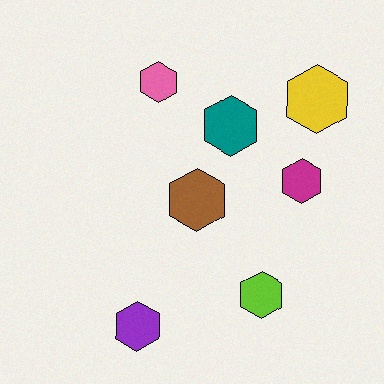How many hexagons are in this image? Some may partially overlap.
There are 7 hexagons.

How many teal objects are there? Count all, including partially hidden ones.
There is 1 teal object.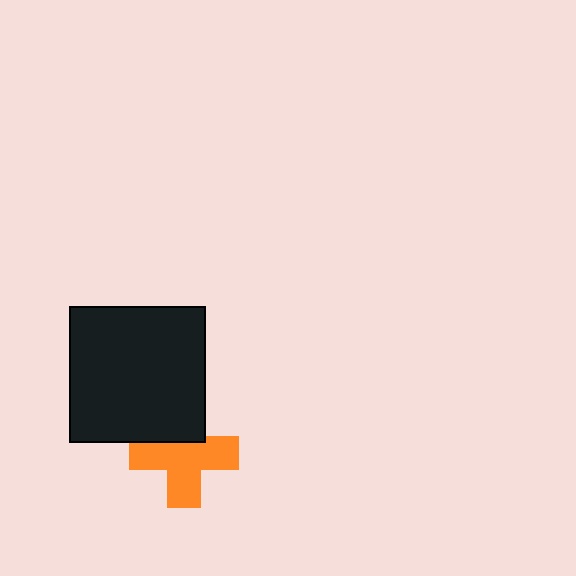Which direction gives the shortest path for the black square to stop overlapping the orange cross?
Moving up gives the shortest separation.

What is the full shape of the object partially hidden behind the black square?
The partially hidden object is an orange cross.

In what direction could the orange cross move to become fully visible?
The orange cross could move down. That would shift it out from behind the black square entirely.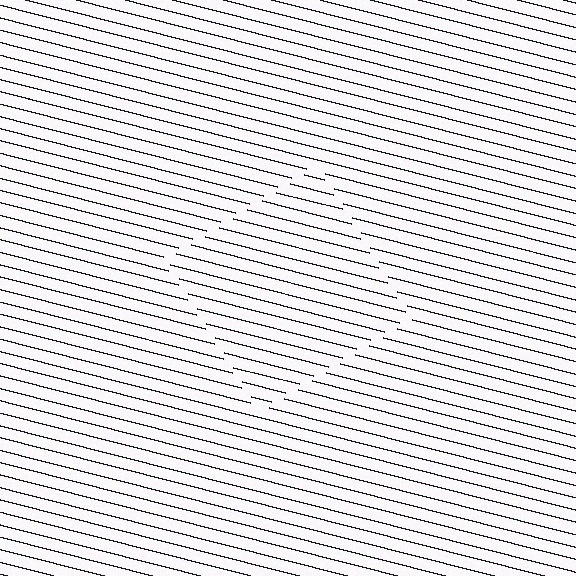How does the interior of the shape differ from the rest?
The interior of the shape contains the same grating, shifted by half a period — the contour is defined by the phase discontinuity where line-ends from the inner and outer gratings abut.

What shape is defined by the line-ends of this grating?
An illusory square. The interior of the shape contains the same grating, shifted by half a period — the contour is defined by the phase discontinuity where line-ends from the inner and outer gratings abut.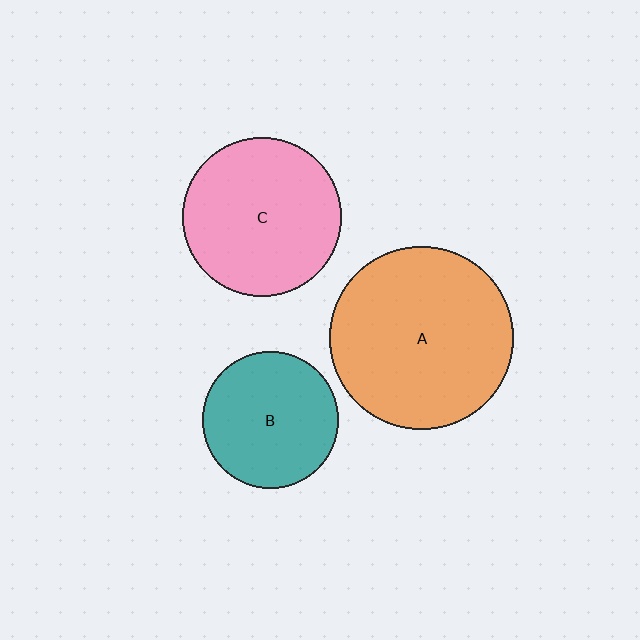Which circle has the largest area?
Circle A (orange).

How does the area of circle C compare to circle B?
Approximately 1.4 times.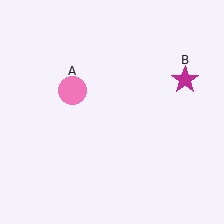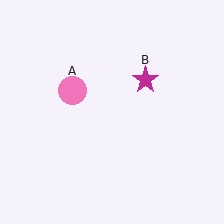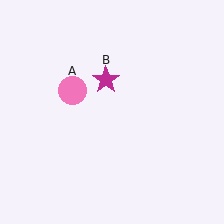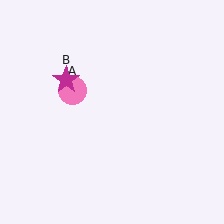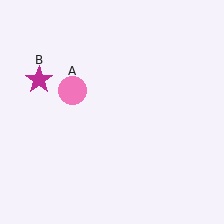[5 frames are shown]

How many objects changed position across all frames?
1 object changed position: magenta star (object B).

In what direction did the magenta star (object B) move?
The magenta star (object B) moved left.